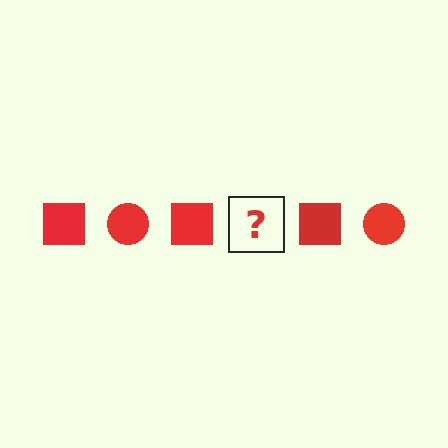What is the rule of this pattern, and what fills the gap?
The rule is that the pattern cycles through square, circle shapes in red. The gap should be filled with a red circle.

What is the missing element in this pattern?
The missing element is a red circle.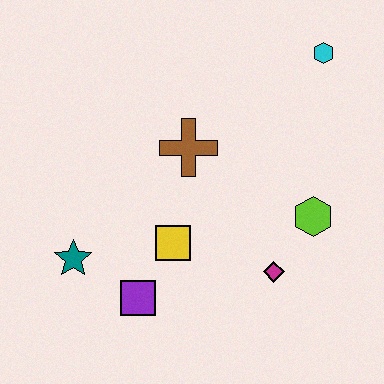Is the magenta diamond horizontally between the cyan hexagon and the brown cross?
Yes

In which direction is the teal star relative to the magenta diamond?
The teal star is to the left of the magenta diamond.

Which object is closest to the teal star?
The purple square is closest to the teal star.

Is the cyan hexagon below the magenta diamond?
No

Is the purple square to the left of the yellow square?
Yes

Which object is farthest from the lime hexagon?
The teal star is farthest from the lime hexagon.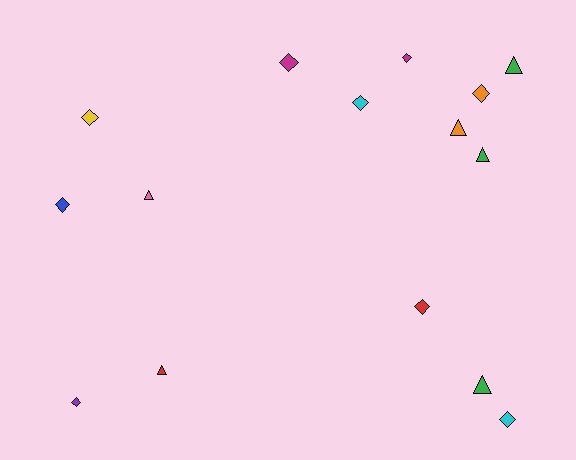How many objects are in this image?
There are 15 objects.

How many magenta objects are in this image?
There are 2 magenta objects.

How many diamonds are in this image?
There are 9 diamonds.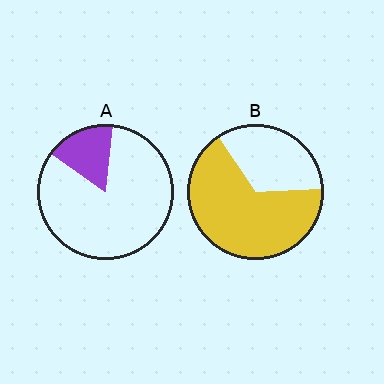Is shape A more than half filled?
No.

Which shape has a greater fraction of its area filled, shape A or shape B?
Shape B.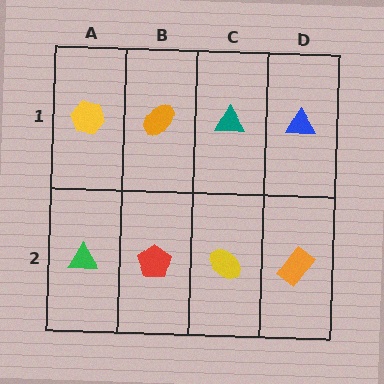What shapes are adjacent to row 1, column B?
A red pentagon (row 2, column B), a yellow hexagon (row 1, column A), a teal triangle (row 1, column C).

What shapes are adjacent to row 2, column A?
A yellow hexagon (row 1, column A), a red pentagon (row 2, column B).